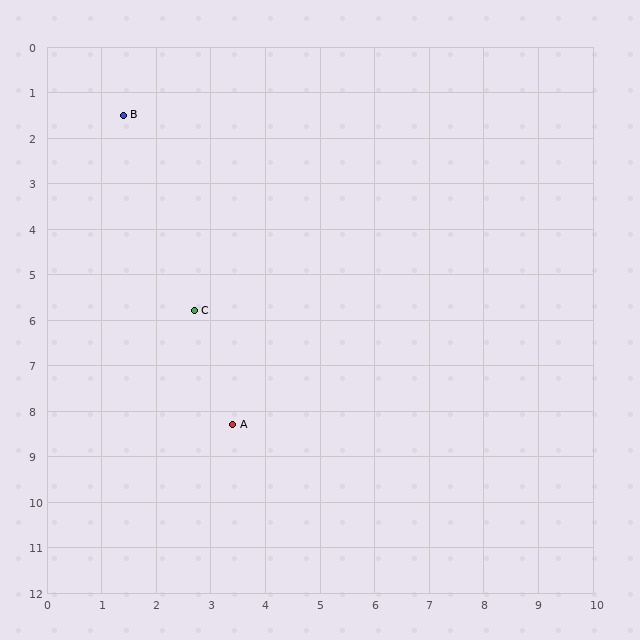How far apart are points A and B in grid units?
Points A and B are about 7.1 grid units apart.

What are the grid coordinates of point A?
Point A is at approximately (3.4, 8.3).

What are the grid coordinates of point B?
Point B is at approximately (1.4, 1.5).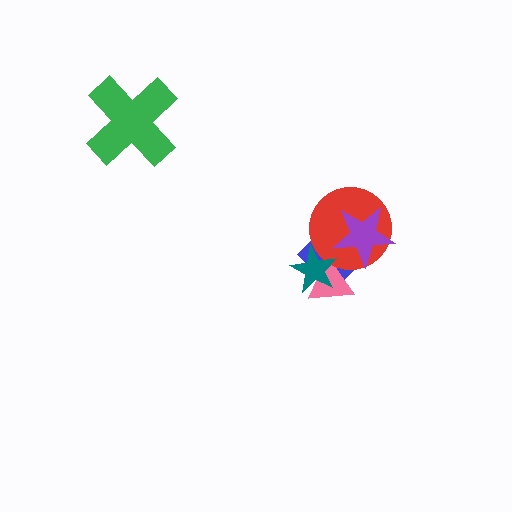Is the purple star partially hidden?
No, no other shape covers it.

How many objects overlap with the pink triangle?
3 objects overlap with the pink triangle.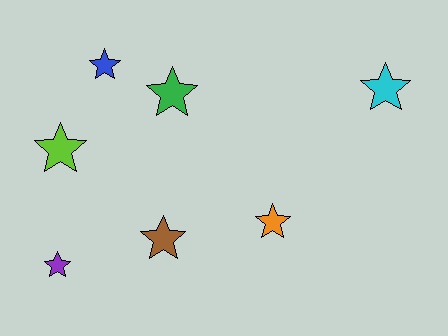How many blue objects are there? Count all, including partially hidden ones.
There is 1 blue object.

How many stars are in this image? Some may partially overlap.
There are 7 stars.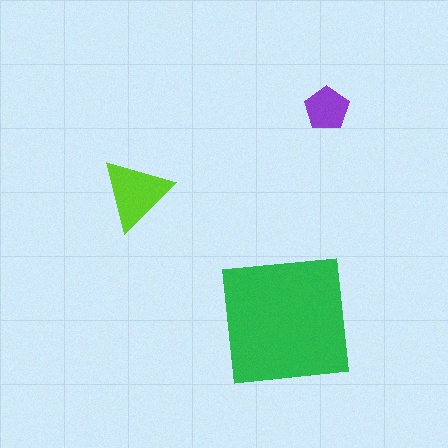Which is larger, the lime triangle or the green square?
The green square.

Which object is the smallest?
The purple pentagon.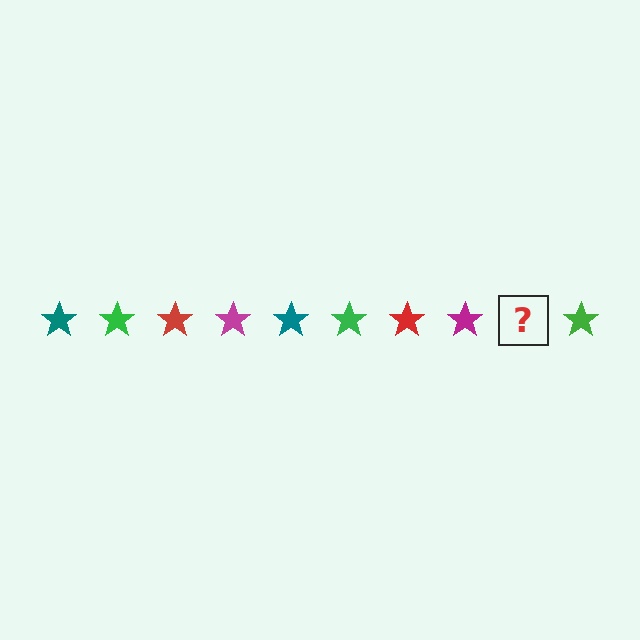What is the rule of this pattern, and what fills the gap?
The rule is that the pattern cycles through teal, green, red, magenta stars. The gap should be filled with a teal star.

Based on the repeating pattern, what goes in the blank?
The blank should be a teal star.